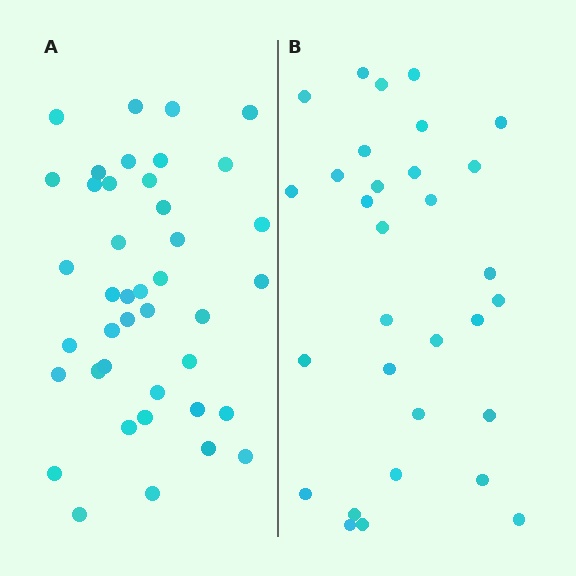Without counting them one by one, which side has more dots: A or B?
Region A (the left region) has more dots.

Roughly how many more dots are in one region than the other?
Region A has roughly 10 or so more dots than region B.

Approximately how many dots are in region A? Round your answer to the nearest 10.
About 40 dots. (The exact count is 41, which rounds to 40.)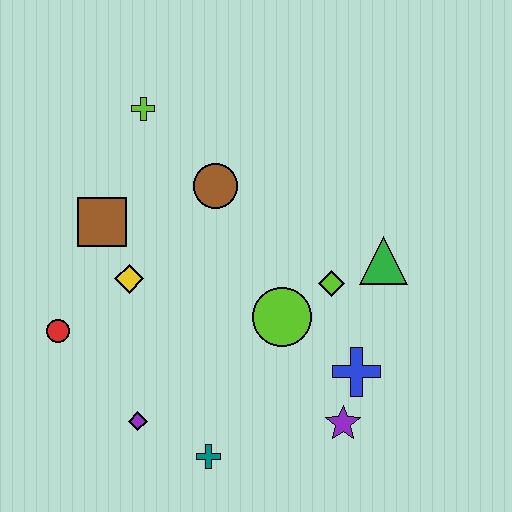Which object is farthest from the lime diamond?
The red circle is farthest from the lime diamond.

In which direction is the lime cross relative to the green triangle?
The lime cross is to the left of the green triangle.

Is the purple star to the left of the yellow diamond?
No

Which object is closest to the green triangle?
The lime diamond is closest to the green triangle.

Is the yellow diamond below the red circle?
No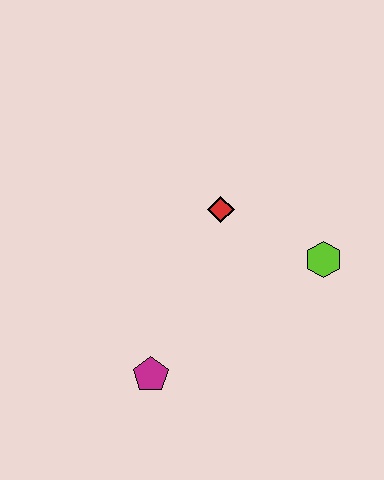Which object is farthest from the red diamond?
The magenta pentagon is farthest from the red diamond.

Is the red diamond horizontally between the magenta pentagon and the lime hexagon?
Yes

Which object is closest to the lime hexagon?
The red diamond is closest to the lime hexagon.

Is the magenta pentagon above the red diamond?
No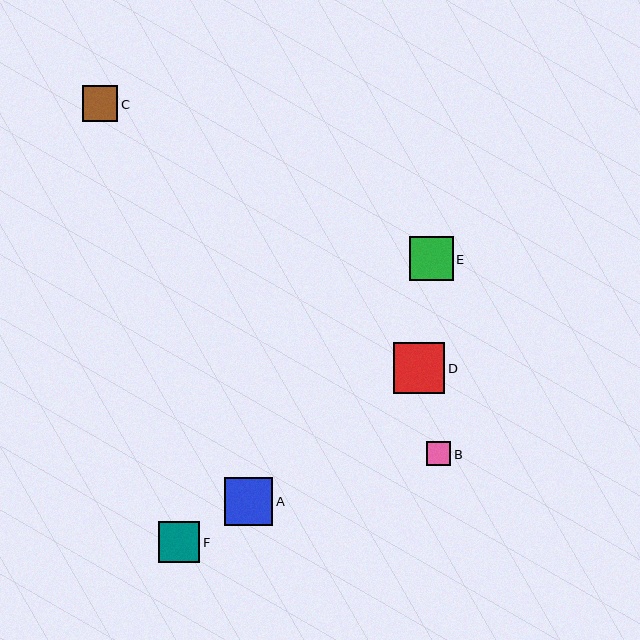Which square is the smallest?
Square B is the smallest with a size of approximately 24 pixels.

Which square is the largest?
Square D is the largest with a size of approximately 51 pixels.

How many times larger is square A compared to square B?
Square A is approximately 2.0 times the size of square B.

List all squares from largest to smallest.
From largest to smallest: D, A, E, F, C, B.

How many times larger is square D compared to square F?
Square D is approximately 1.3 times the size of square F.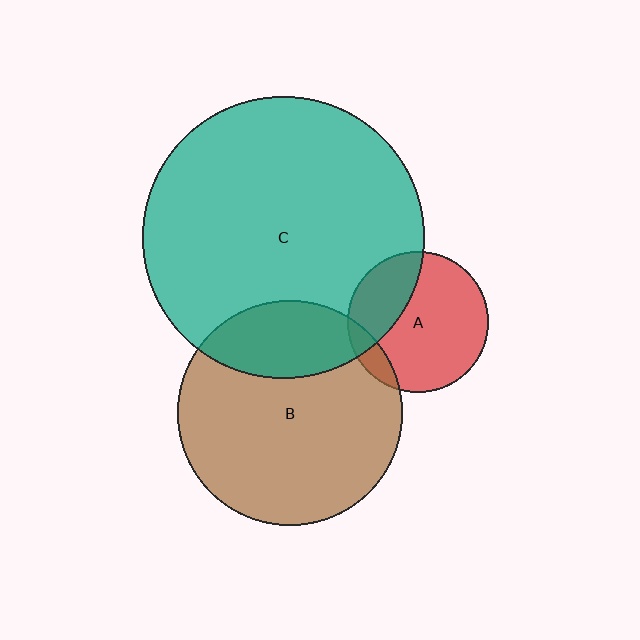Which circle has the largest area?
Circle C (teal).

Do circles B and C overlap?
Yes.